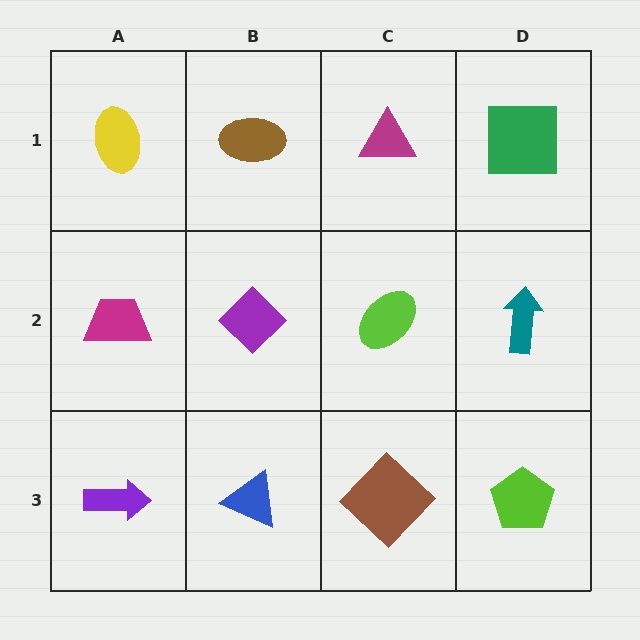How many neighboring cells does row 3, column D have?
2.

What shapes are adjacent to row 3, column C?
A lime ellipse (row 2, column C), a blue triangle (row 3, column B), a lime pentagon (row 3, column D).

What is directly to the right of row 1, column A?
A brown ellipse.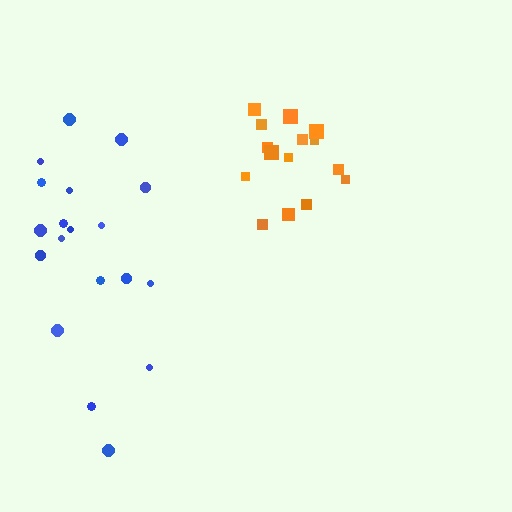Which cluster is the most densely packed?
Orange.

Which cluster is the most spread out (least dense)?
Blue.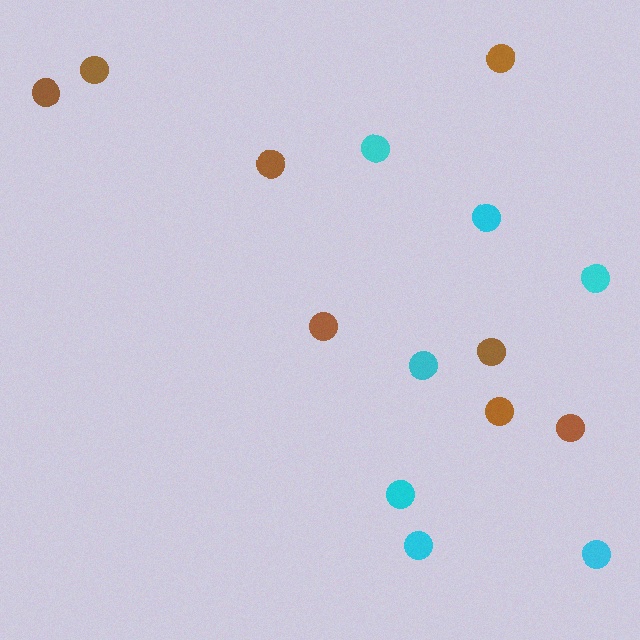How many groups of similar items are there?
There are 2 groups: one group of brown circles (8) and one group of cyan circles (7).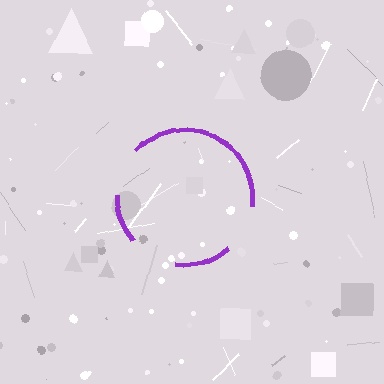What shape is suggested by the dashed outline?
The dashed outline suggests a circle.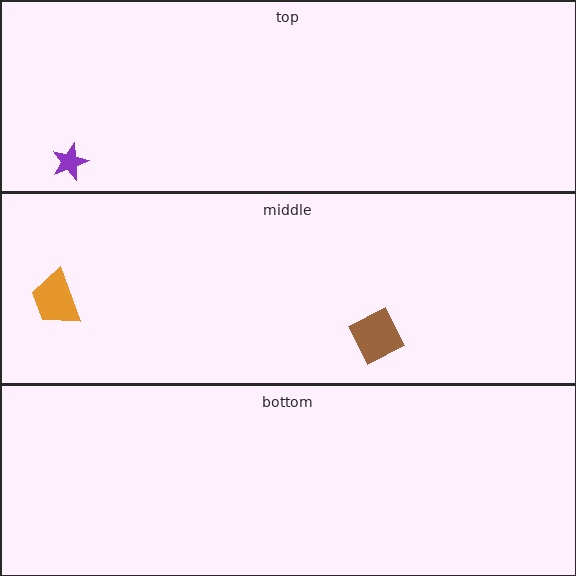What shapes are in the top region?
The purple star.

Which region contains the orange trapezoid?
The middle region.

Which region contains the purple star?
The top region.